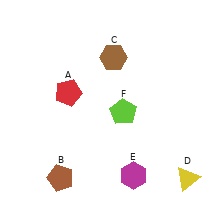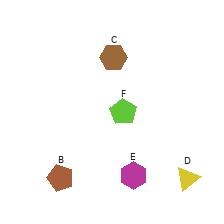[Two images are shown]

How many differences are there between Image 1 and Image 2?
There is 1 difference between the two images.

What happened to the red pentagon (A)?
The red pentagon (A) was removed in Image 2. It was in the top-left area of Image 1.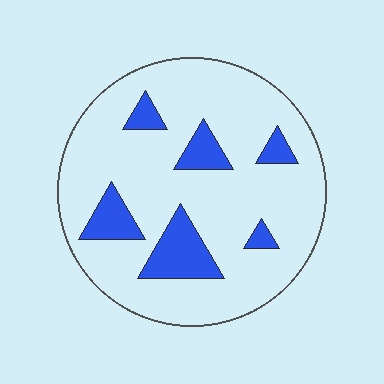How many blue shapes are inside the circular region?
6.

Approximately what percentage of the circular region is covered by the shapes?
Approximately 15%.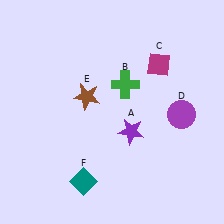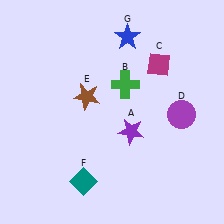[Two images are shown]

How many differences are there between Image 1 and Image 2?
There is 1 difference between the two images.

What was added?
A blue star (G) was added in Image 2.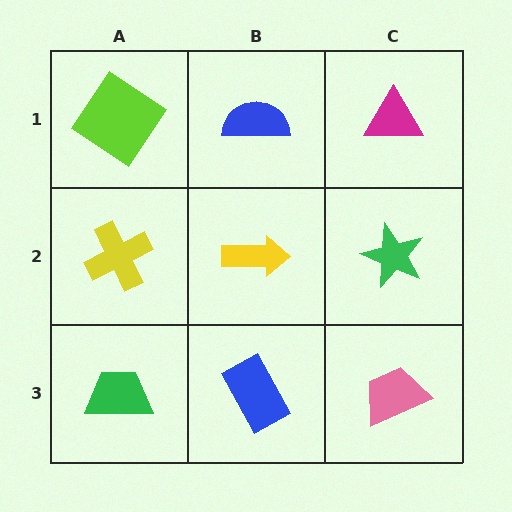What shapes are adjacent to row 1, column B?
A yellow arrow (row 2, column B), a lime diamond (row 1, column A), a magenta triangle (row 1, column C).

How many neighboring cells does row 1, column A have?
2.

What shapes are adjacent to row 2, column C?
A magenta triangle (row 1, column C), a pink trapezoid (row 3, column C), a yellow arrow (row 2, column B).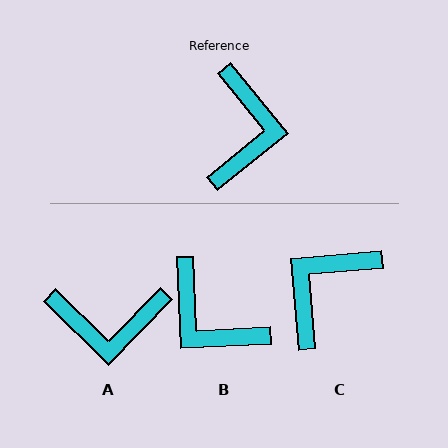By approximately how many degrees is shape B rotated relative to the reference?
Approximately 126 degrees clockwise.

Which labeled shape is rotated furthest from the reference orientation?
C, about 146 degrees away.